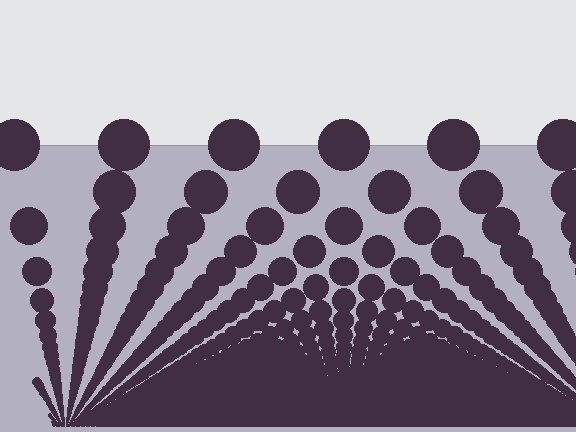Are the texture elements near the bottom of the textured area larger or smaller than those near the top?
Smaller. The gradient is inverted — elements near the bottom are smaller and denser.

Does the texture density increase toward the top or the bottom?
Density increases toward the bottom.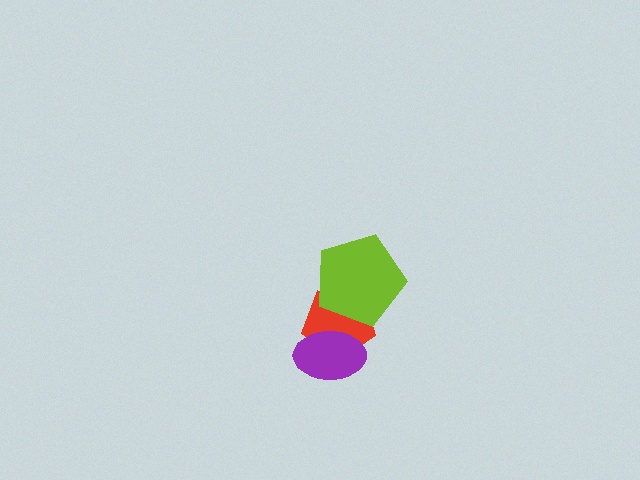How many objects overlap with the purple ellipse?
1 object overlaps with the purple ellipse.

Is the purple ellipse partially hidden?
No, no other shape covers it.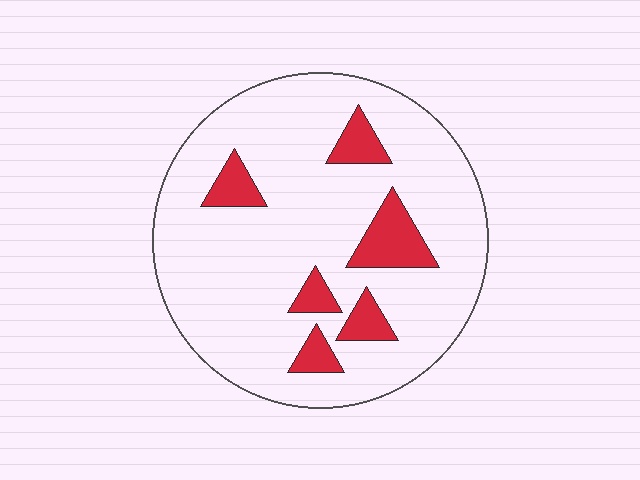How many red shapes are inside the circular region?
6.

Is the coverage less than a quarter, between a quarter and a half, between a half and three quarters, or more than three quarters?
Less than a quarter.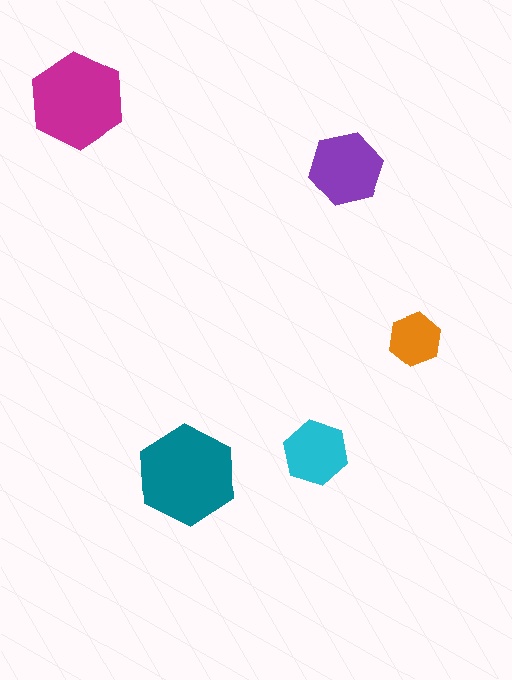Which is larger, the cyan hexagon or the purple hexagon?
The purple one.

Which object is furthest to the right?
The orange hexagon is rightmost.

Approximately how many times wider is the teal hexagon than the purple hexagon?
About 1.5 times wider.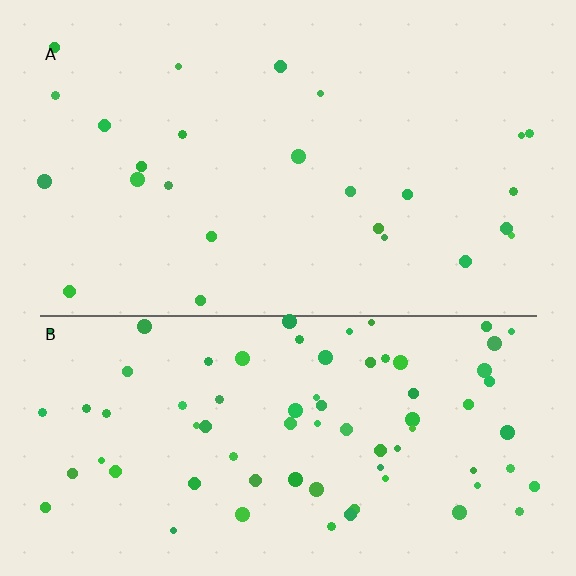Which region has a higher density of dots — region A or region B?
B (the bottom).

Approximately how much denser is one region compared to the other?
Approximately 3.0× — region B over region A.